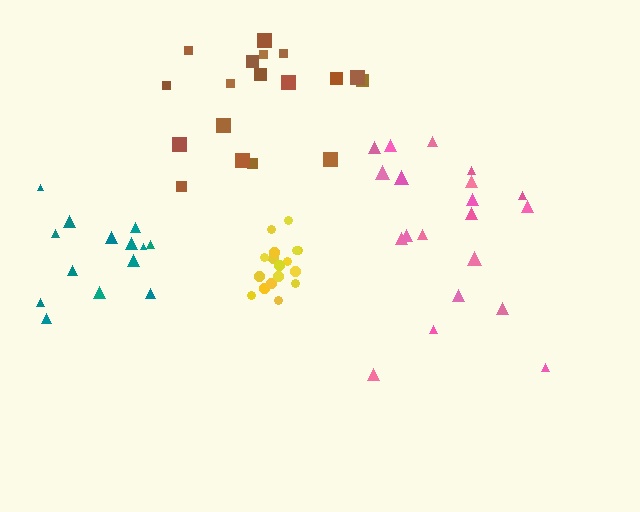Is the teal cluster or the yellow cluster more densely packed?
Yellow.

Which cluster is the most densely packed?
Yellow.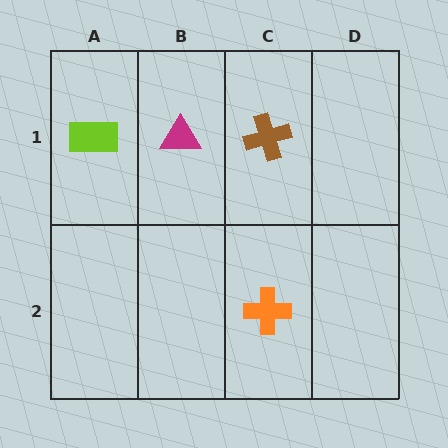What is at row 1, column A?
A lime rectangle.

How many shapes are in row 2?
1 shape.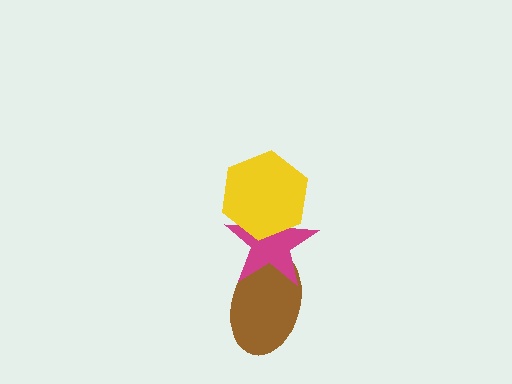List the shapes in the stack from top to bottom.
From top to bottom: the yellow hexagon, the magenta star, the brown ellipse.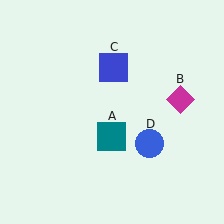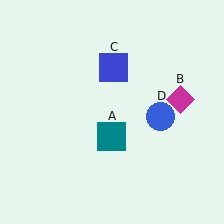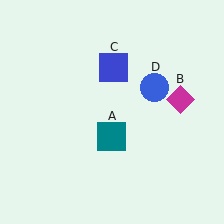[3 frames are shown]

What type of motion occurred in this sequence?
The blue circle (object D) rotated counterclockwise around the center of the scene.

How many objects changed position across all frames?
1 object changed position: blue circle (object D).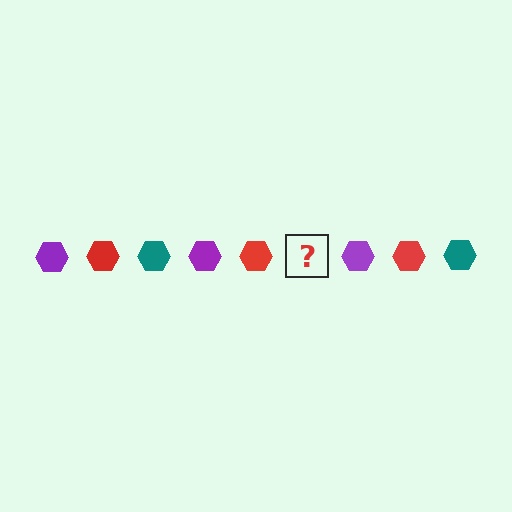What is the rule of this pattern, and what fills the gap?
The rule is that the pattern cycles through purple, red, teal hexagons. The gap should be filled with a teal hexagon.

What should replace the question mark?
The question mark should be replaced with a teal hexagon.